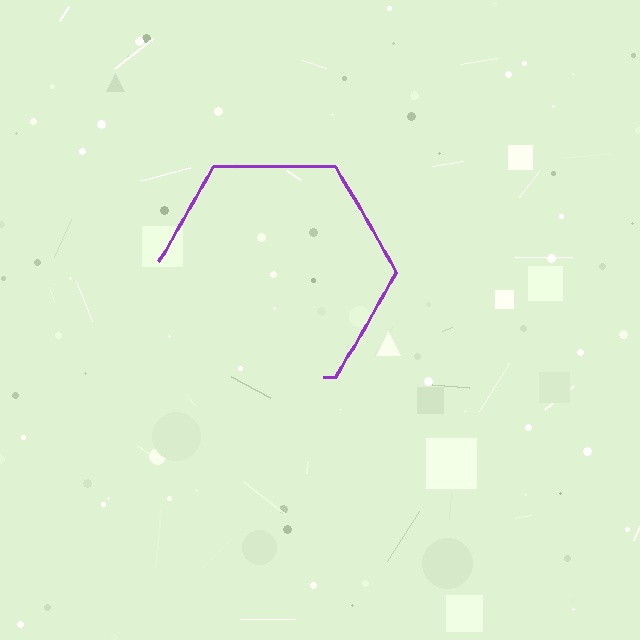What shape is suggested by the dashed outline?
The dashed outline suggests a hexagon.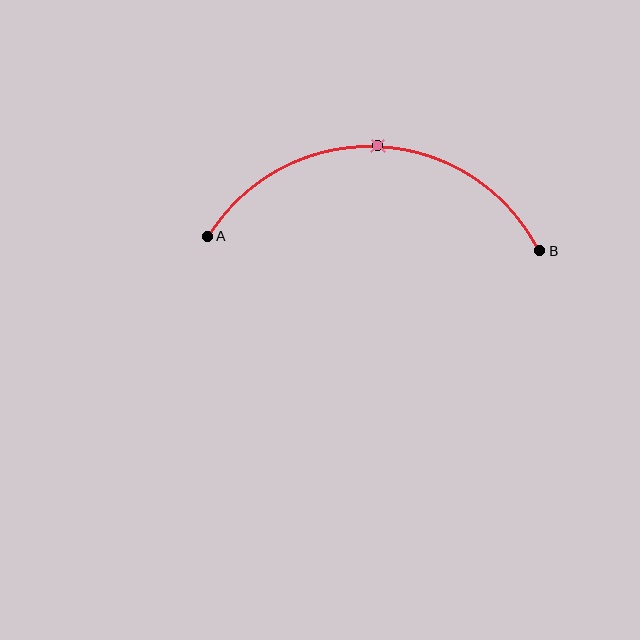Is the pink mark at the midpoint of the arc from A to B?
Yes. The pink mark lies on the arc at equal arc-length from both A and B — it is the arc midpoint.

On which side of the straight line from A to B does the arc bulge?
The arc bulges above the straight line connecting A and B.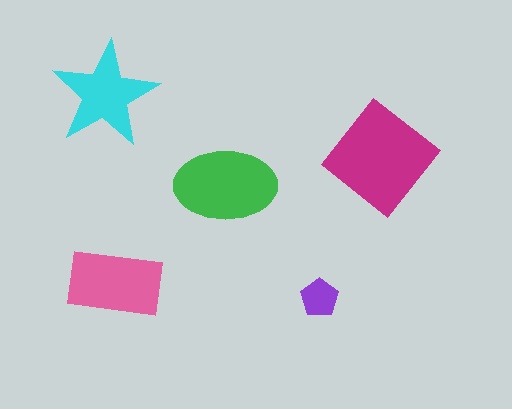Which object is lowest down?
The purple pentagon is bottommost.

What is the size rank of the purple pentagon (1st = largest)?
5th.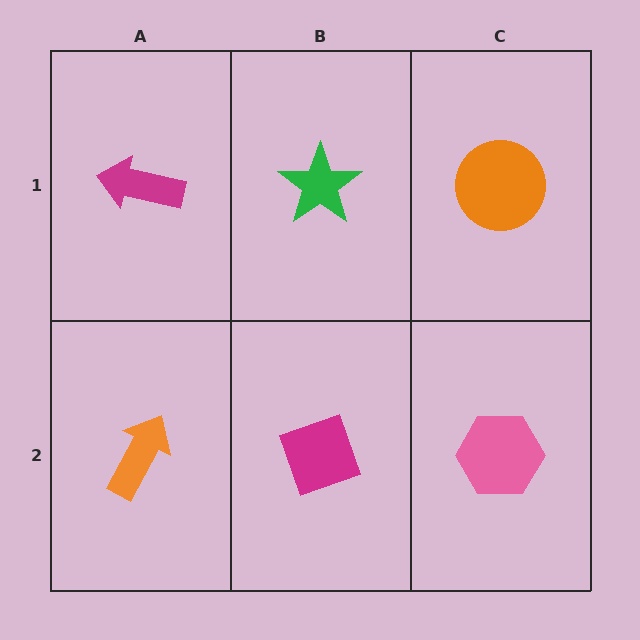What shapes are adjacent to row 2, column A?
A magenta arrow (row 1, column A), a magenta diamond (row 2, column B).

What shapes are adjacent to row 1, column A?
An orange arrow (row 2, column A), a green star (row 1, column B).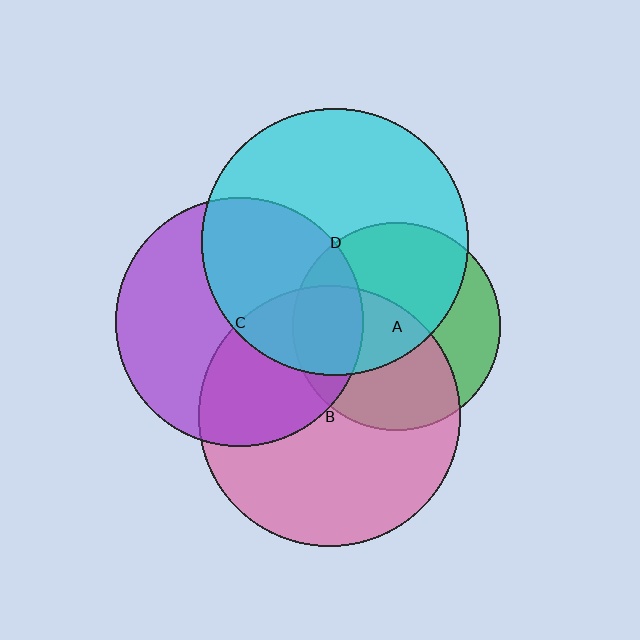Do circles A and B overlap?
Yes.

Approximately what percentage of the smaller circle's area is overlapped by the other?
Approximately 50%.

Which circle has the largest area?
Circle D (cyan).